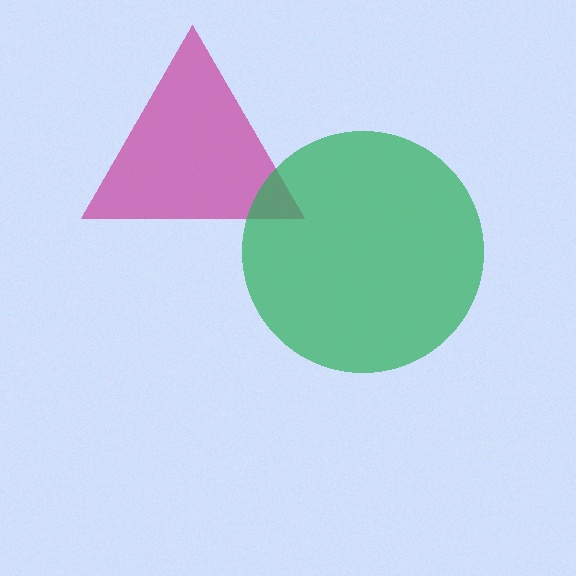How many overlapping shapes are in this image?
There are 2 overlapping shapes in the image.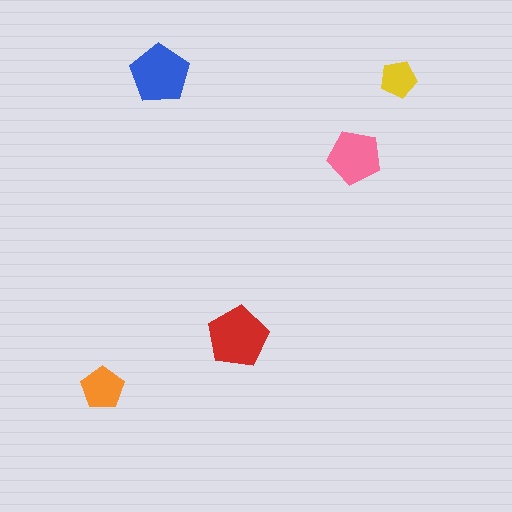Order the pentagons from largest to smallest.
the red one, the blue one, the pink one, the orange one, the yellow one.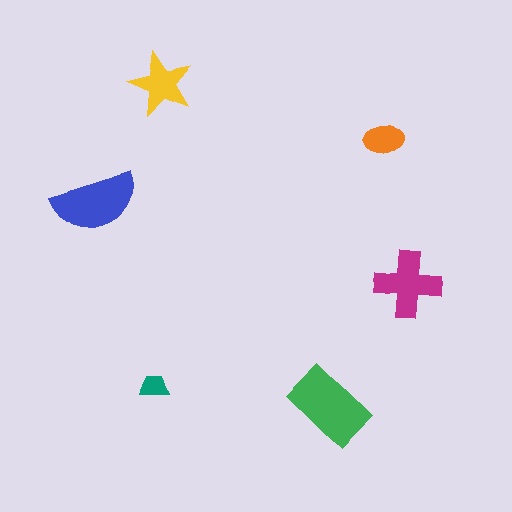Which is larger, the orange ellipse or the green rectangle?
The green rectangle.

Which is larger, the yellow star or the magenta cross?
The magenta cross.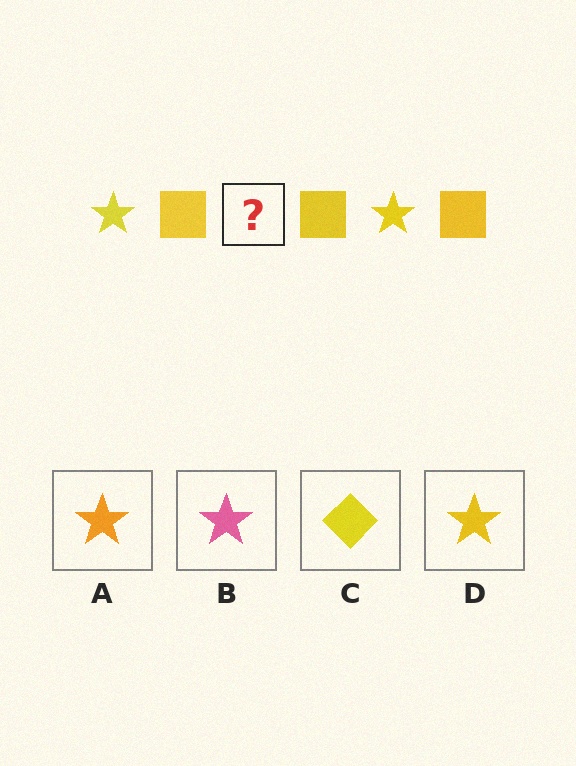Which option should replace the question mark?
Option D.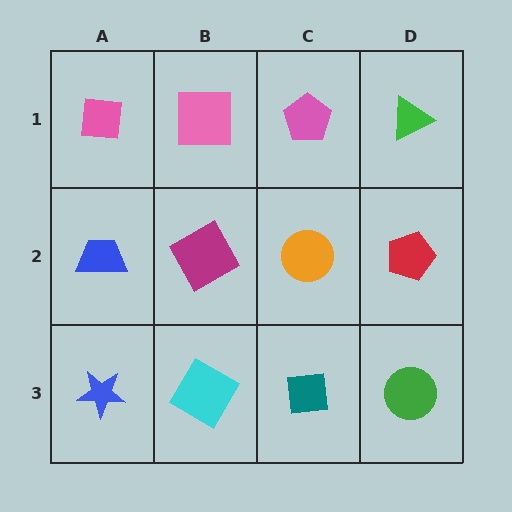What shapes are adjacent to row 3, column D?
A red pentagon (row 2, column D), a teal square (row 3, column C).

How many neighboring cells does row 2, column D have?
3.